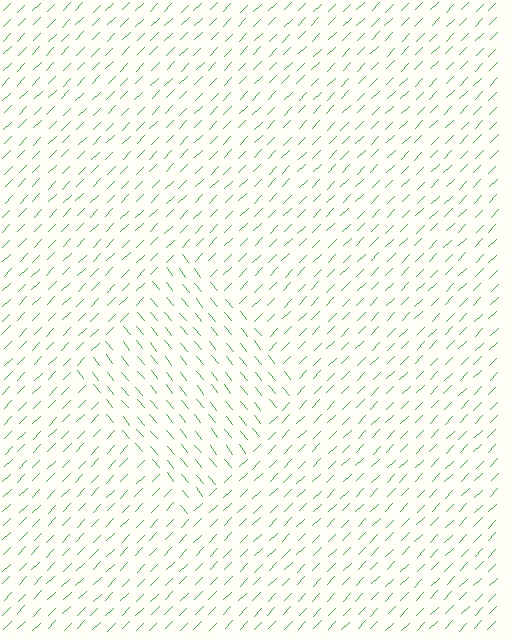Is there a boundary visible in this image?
Yes, there is a texture boundary formed by a change in line orientation.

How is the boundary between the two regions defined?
The boundary is defined purely by a change in line orientation (approximately 84 degrees difference). All lines are the same color and thickness.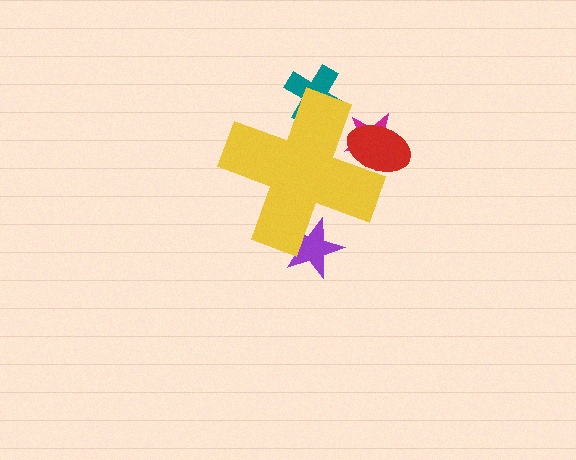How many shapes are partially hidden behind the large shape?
4 shapes are partially hidden.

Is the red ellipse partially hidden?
Yes, the red ellipse is partially hidden behind the yellow cross.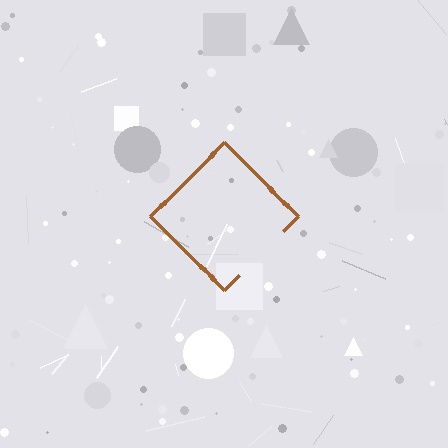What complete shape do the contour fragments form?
The contour fragments form a diamond.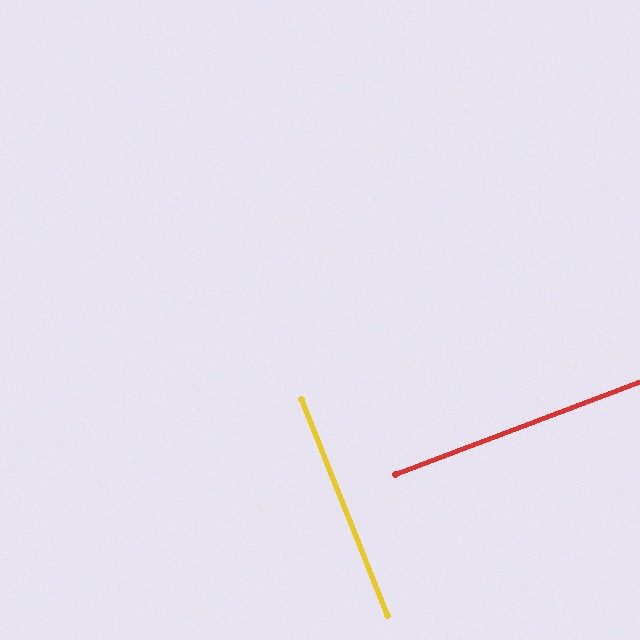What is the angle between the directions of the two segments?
Approximately 89 degrees.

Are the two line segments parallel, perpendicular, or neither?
Perpendicular — they meet at approximately 89°.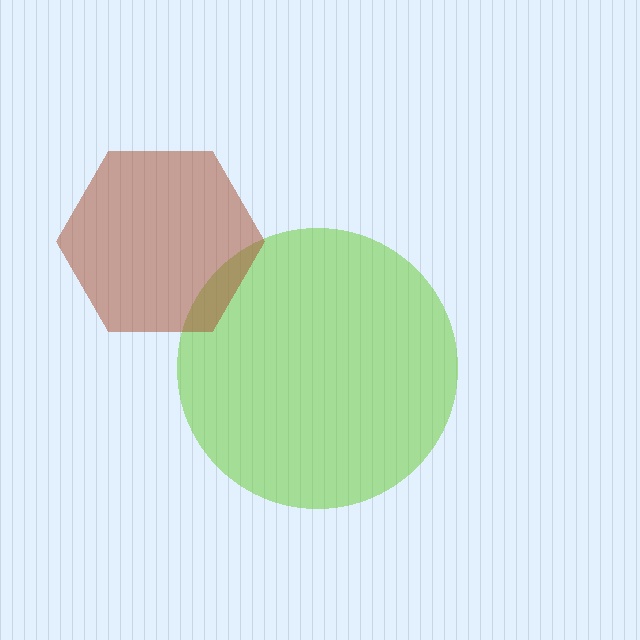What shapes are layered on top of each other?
The layered shapes are: a lime circle, a brown hexagon.